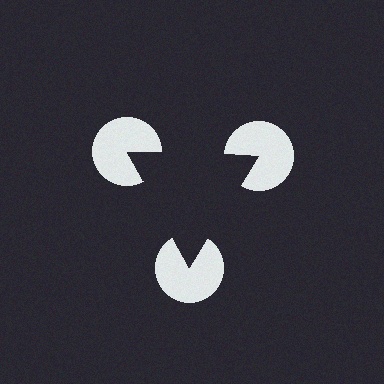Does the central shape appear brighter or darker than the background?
It typically appears slightly darker than the background, even though no actual brightness change is drawn.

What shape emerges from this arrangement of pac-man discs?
An illusory triangle — its edges are inferred from the aligned wedge cuts in the pac-man discs, not physically drawn.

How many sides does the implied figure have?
3 sides.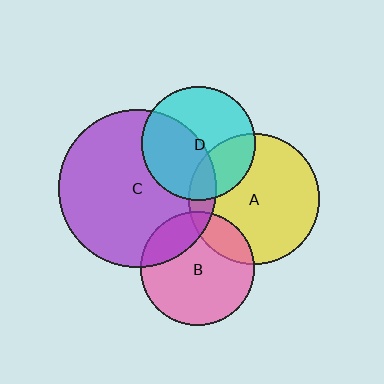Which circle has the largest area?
Circle C (purple).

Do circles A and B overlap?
Yes.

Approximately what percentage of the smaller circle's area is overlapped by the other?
Approximately 20%.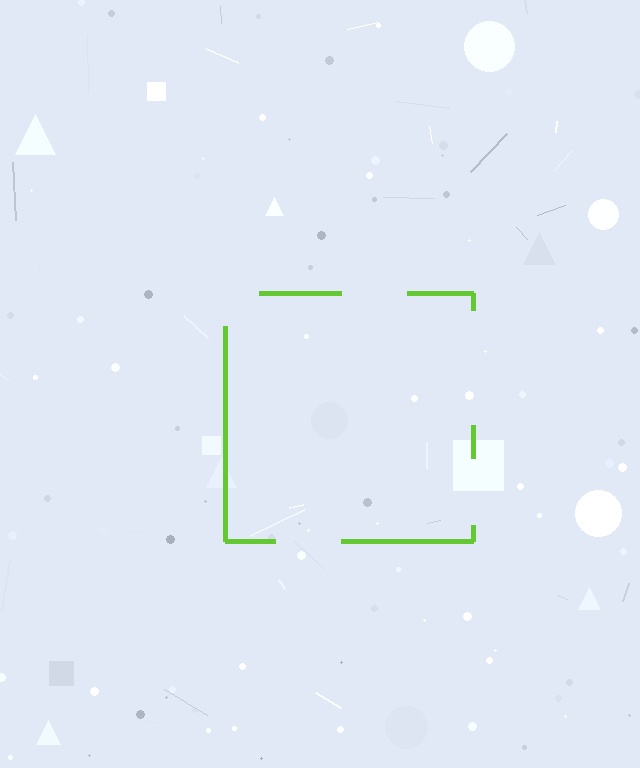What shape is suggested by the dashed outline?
The dashed outline suggests a square.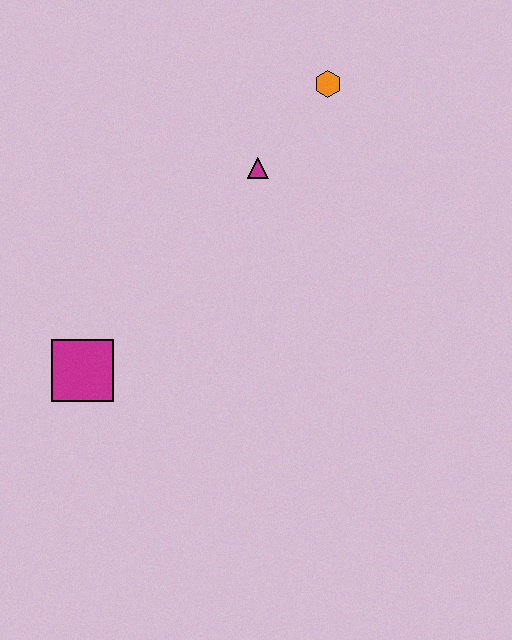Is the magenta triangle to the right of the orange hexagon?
No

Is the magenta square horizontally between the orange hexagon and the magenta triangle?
No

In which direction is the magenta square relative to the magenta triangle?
The magenta square is below the magenta triangle.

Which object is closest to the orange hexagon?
The magenta triangle is closest to the orange hexagon.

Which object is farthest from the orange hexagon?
The magenta square is farthest from the orange hexagon.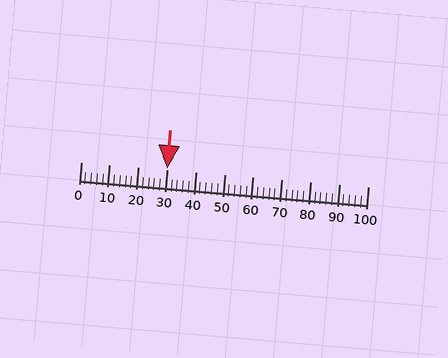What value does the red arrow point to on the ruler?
The red arrow points to approximately 30.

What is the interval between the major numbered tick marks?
The major tick marks are spaced 10 units apart.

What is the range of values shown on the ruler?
The ruler shows values from 0 to 100.